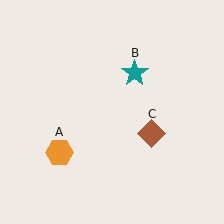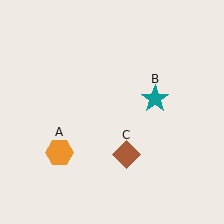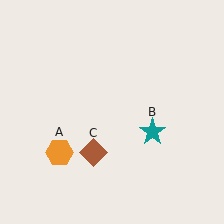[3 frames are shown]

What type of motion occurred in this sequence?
The teal star (object B), brown diamond (object C) rotated clockwise around the center of the scene.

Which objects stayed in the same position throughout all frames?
Orange hexagon (object A) remained stationary.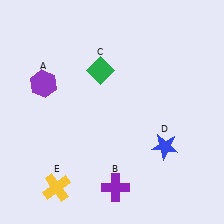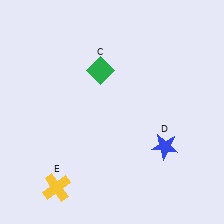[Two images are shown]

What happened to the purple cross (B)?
The purple cross (B) was removed in Image 2. It was in the bottom-right area of Image 1.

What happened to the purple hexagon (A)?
The purple hexagon (A) was removed in Image 2. It was in the top-left area of Image 1.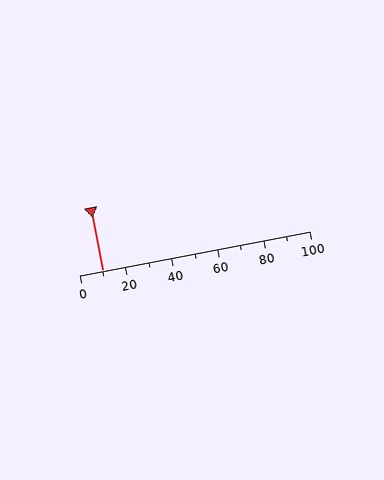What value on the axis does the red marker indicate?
The marker indicates approximately 10.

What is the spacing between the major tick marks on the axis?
The major ticks are spaced 20 apart.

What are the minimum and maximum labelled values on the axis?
The axis runs from 0 to 100.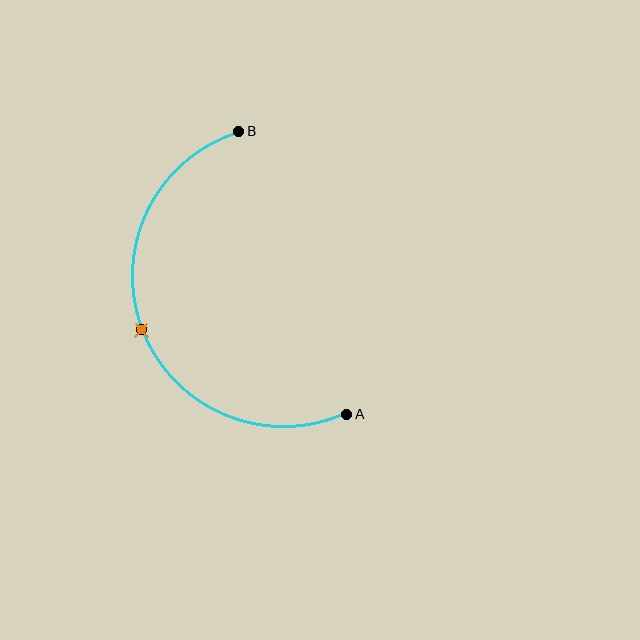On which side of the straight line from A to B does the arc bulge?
The arc bulges to the left of the straight line connecting A and B.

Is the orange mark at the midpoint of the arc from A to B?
Yes. The orange mark lies on the arc at equal arc-length from both A and B — it is the arc midpoint.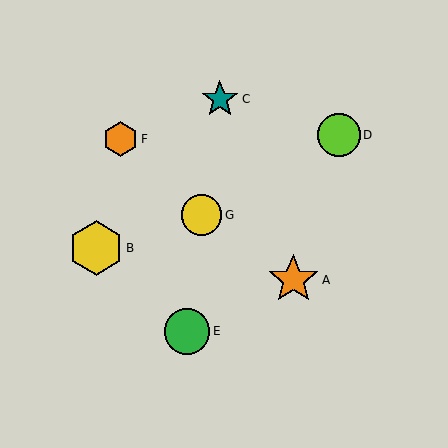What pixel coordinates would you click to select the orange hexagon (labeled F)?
Click at (121, 139) to select the orange hexagon F.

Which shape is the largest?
The yellow hexagon (labeled B) is the largest.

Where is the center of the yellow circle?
The center of the yellow circle is at (201, 215).